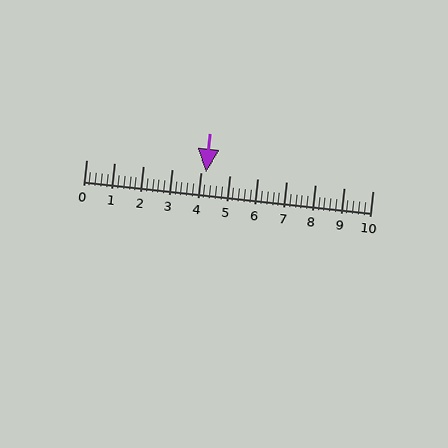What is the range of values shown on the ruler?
The ruler shows values from 0 to 10.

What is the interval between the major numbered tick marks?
The major tick marks are spaced 1 units apart.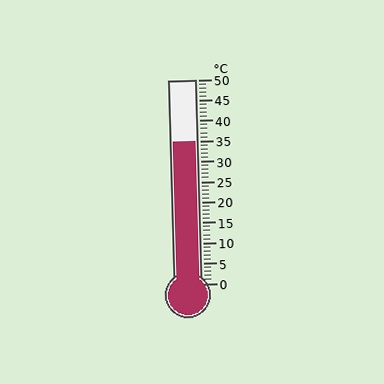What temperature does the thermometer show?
The thermometer shows approximately 35°C.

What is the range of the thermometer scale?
The thermometer scale ranges from 0°C to 50°C.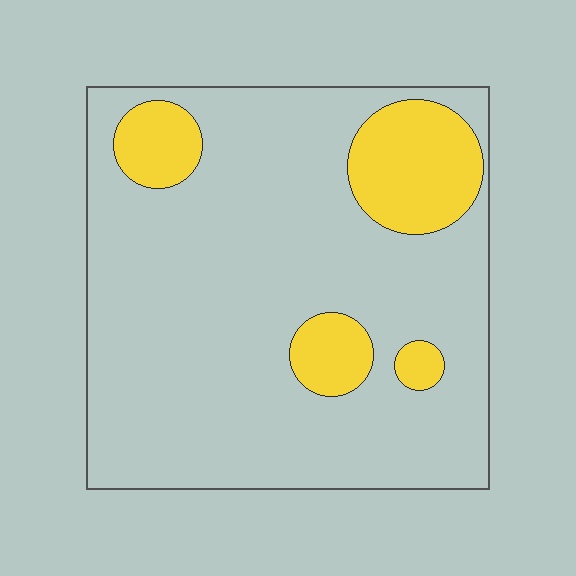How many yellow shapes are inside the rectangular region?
4.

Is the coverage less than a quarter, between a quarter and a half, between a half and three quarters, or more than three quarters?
Less than a quarter.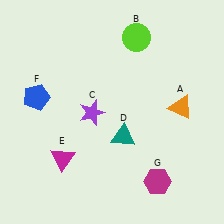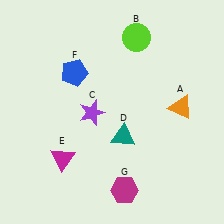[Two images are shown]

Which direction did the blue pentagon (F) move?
The blue pentagon (F) moved right.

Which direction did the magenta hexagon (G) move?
The magenta hexagon (G) moved left.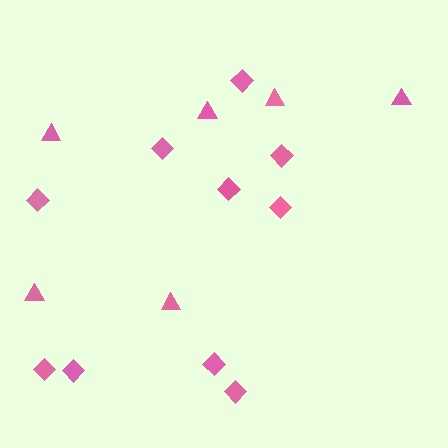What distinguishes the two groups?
There are 2 groups: one group of diamonds (10) and one group of triangles (6).